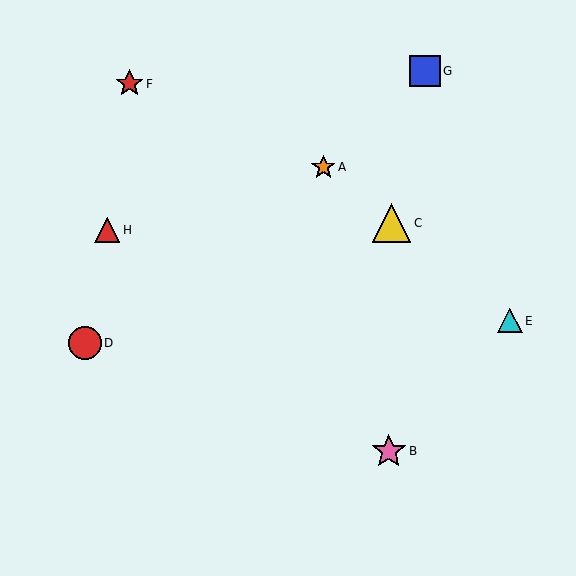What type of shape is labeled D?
Shape D is a red circle.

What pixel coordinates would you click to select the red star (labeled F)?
Click at (129, 84) to select the red star F.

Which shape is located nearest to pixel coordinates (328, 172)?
The orange star (labeled A) at (323, 167) is nearest to that location.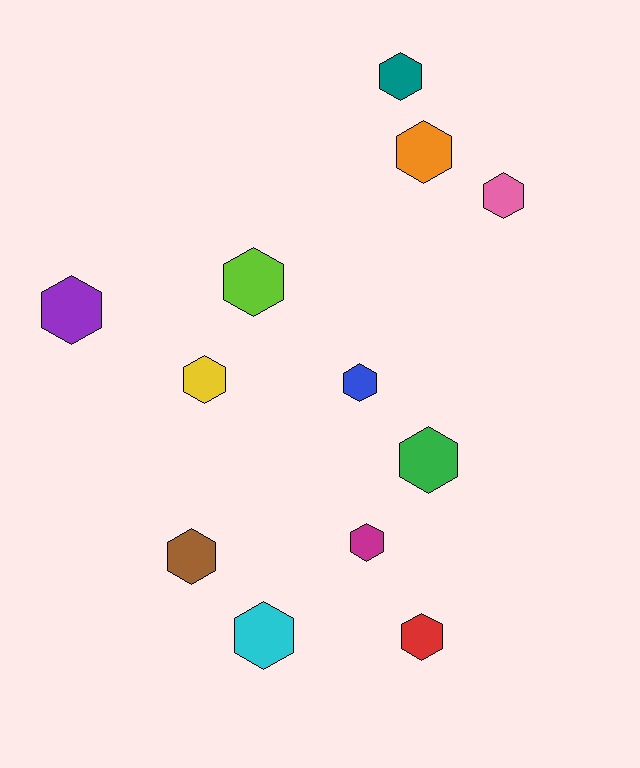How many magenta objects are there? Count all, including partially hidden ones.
There is 1 magenta object.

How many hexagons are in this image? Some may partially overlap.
There are 12 hexagons.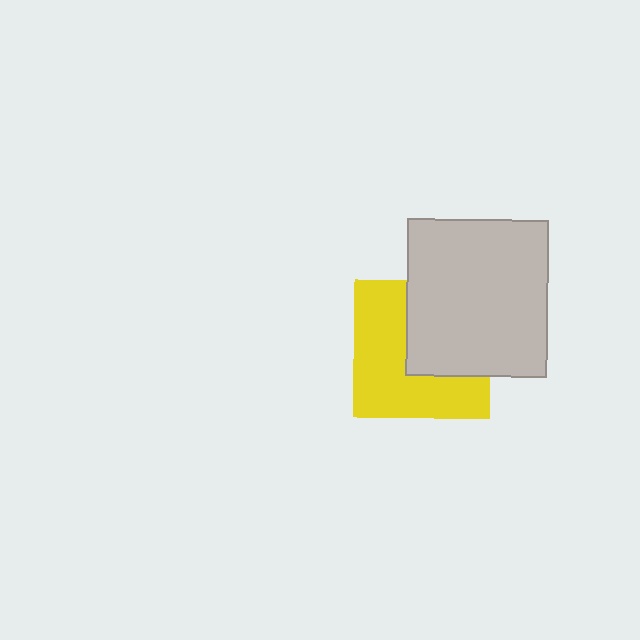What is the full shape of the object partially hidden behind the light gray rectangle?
The partially hidden object is a yellow square.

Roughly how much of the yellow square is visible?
About half of it is visible (roughly 57%).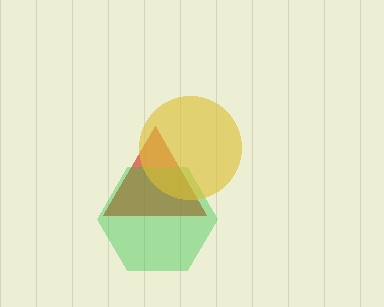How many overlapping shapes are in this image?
There are 3 overlapping shapes in the image.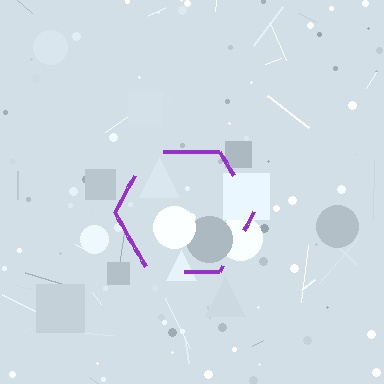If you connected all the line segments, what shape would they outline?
They would outline a hexagon.